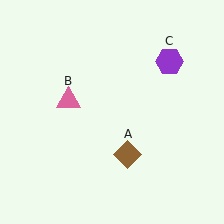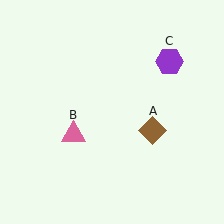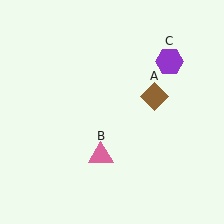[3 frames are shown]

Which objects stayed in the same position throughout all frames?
Purple hexagon (object C) remained stationary.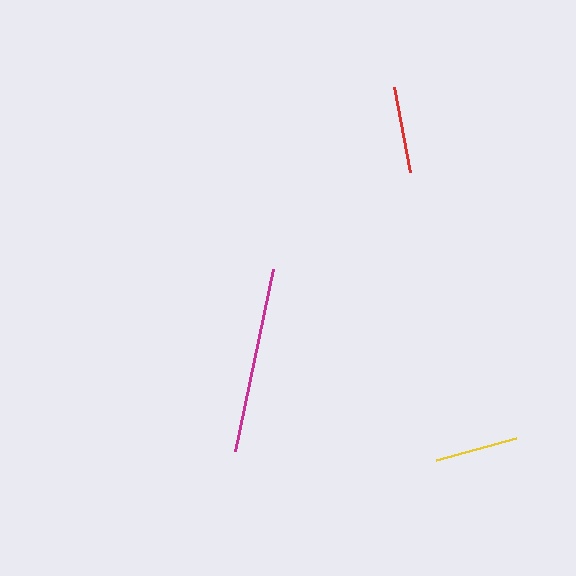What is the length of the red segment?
The red segment is approximately 87 pixels long.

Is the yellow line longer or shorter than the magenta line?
The magenta line is longer than the yellow line.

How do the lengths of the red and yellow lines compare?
The red and yellow lines are approximately the same length.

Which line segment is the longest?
The magenta line is the longest at approximately 186 pixels.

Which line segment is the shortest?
The yellow line is the shortest at approximately 83 pixels.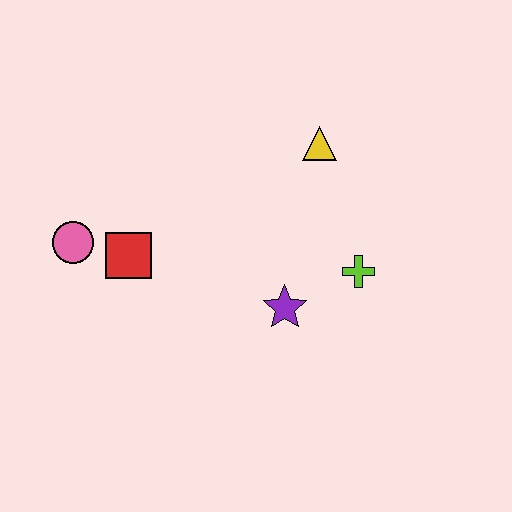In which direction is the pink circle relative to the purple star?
The pink circle is to the left of the purple star.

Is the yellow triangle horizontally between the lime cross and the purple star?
Yes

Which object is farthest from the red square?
The lime cross is farthest from the red square.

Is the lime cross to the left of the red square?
No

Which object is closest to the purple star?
The lime cross is closest to the purple star.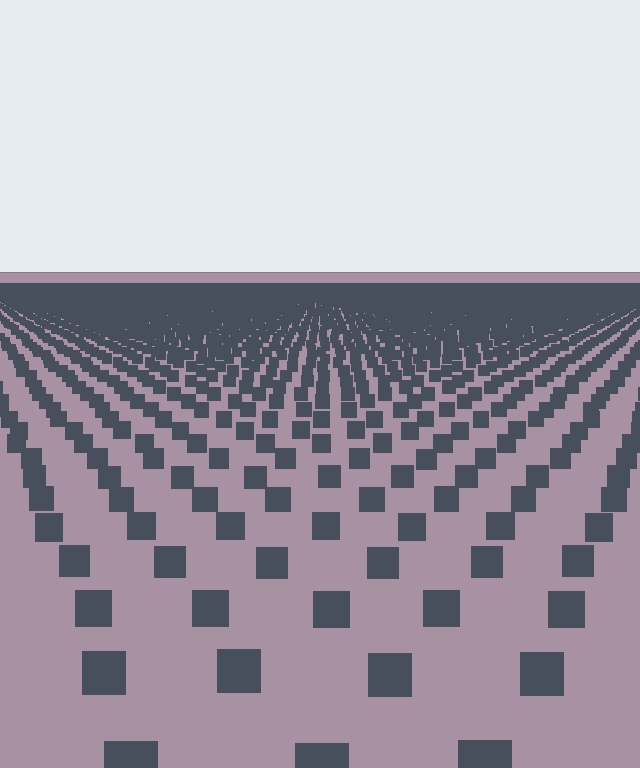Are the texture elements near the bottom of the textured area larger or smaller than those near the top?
Larger. Near the bottom, elements are closer to the viewer and appear at a bigger on-screen size.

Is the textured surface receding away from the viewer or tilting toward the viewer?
The surface is receding away from the viewer. Texture elements get smaller and denser toward the top.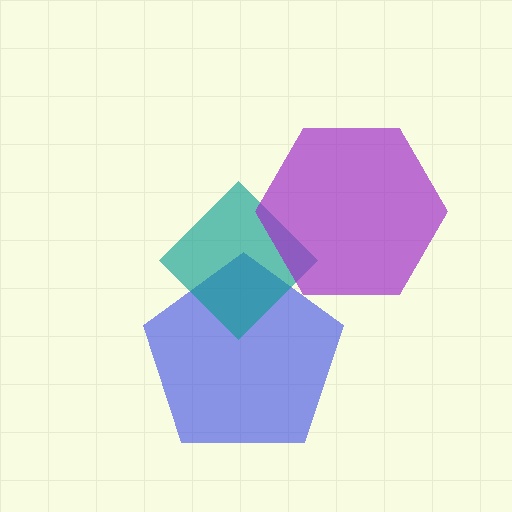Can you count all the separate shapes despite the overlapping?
Yes, there are 3 separate shapes.